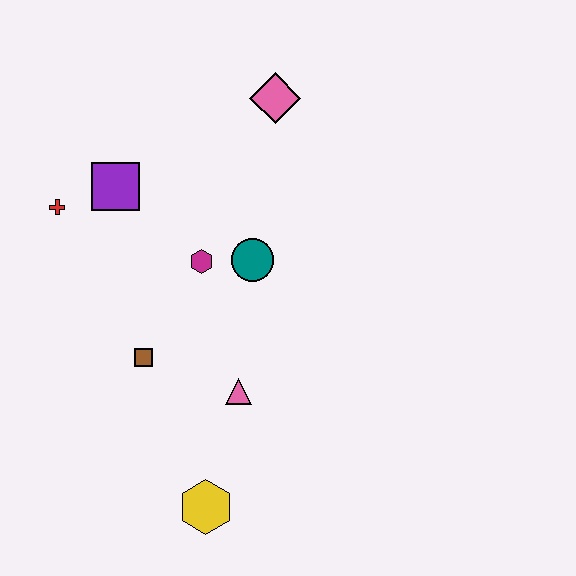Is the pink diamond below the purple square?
No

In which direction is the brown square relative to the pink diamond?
The brown square is below the pink diamond.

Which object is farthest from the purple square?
The yellow hexagon is farthest from the purple square.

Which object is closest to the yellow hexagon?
The pink triangle is closest to the yellow hexagon.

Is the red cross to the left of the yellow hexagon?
Yes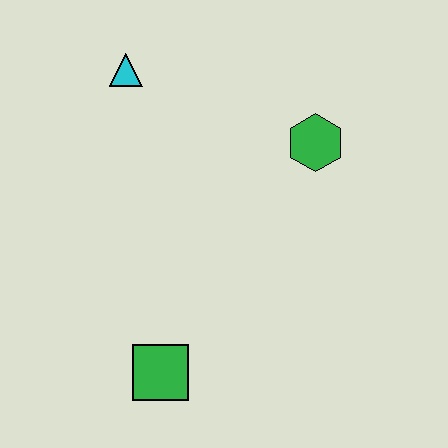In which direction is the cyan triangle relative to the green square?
The cyan triangle is above the green square.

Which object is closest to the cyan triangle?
The green hexagon is closest to the cyan triangle.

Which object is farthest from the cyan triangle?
The green square is farthest from the cyan triangle.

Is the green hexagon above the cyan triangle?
No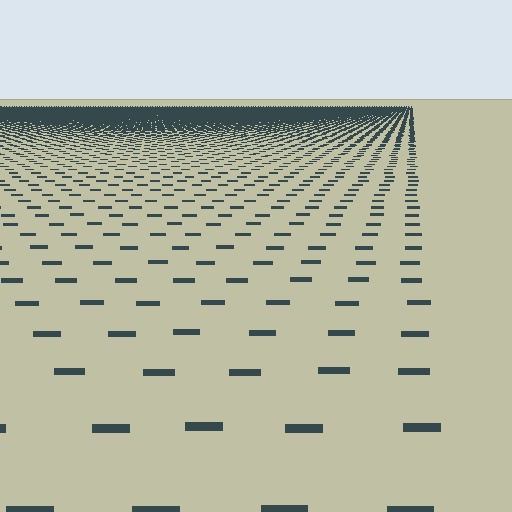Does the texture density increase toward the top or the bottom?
Density increases toward the top.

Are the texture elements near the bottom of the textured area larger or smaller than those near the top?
Larger. Near the bottom, elements are closer to the viewer and appear at a bigger on-screen size.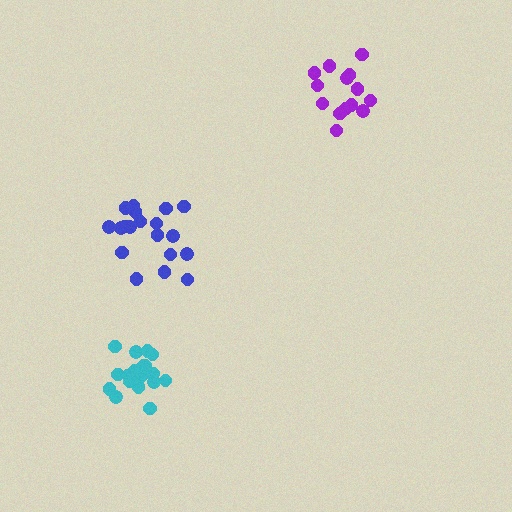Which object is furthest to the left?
The cyan cluster is leftmost.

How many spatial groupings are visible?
There are 3 spatial groupings.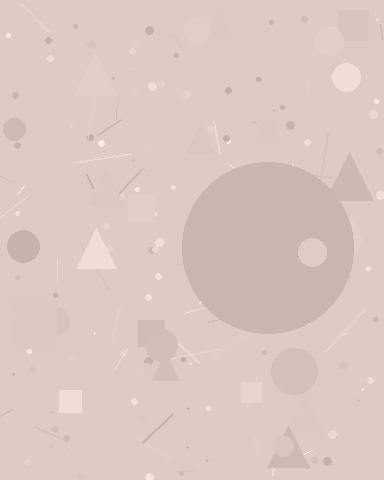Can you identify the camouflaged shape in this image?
The camouflaged shape is a circle.